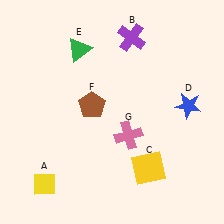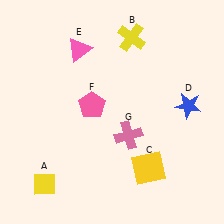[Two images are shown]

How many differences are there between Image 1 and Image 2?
There are 3 differences between the two images.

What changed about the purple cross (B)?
In Image 1, B is purple. In Image 2, it changed to yellow.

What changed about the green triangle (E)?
In Image 1, E is green. In Image 2, it changed to pink.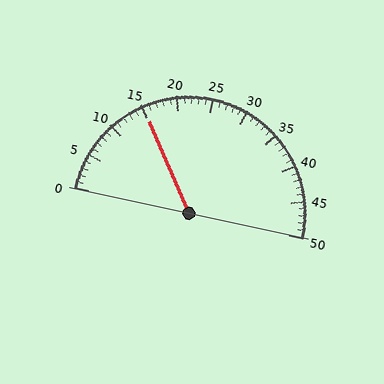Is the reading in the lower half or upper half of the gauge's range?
The reading is in the lower half of the range (0 to 50).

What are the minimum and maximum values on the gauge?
The gauge ranges from 0 to 50.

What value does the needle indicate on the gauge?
The needle indicates approximately 15.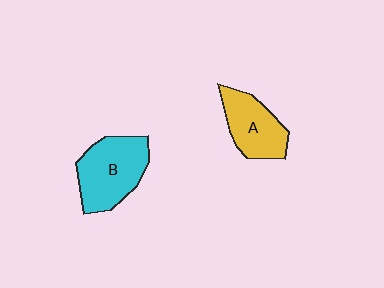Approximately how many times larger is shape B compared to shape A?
Approximately 1.3 times.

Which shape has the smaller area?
Shape A (yellow).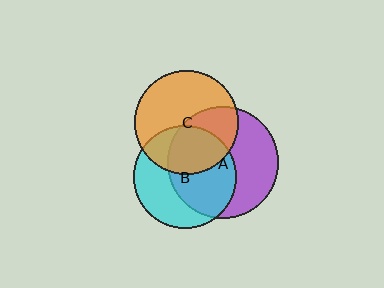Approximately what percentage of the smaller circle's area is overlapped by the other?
Approximately 35%.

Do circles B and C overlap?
Yes.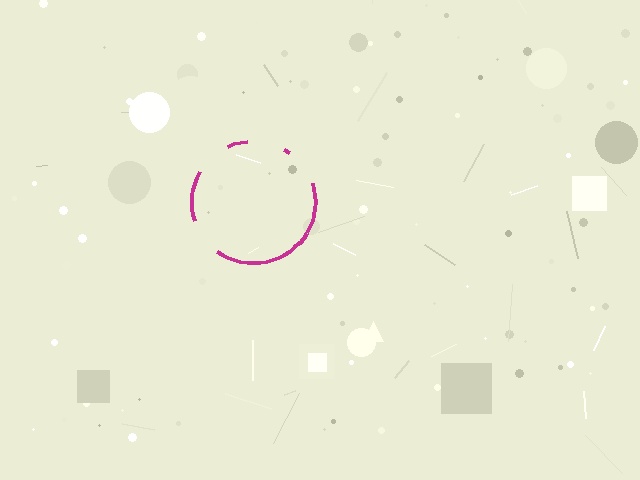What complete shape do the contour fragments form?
The contour fragments form a circle.